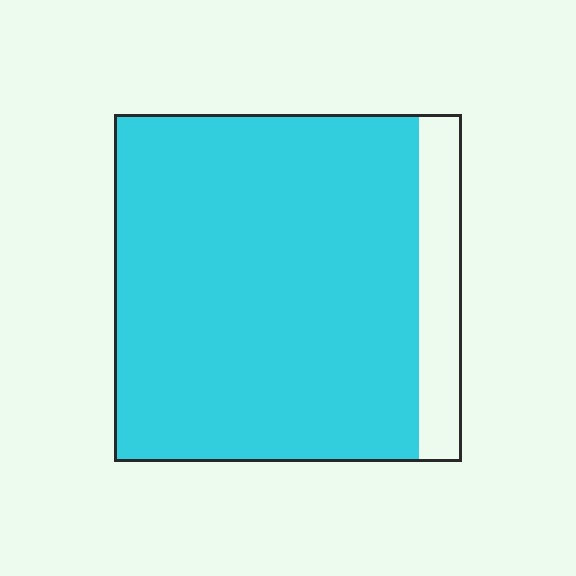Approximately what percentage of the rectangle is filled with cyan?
Approximately 90%.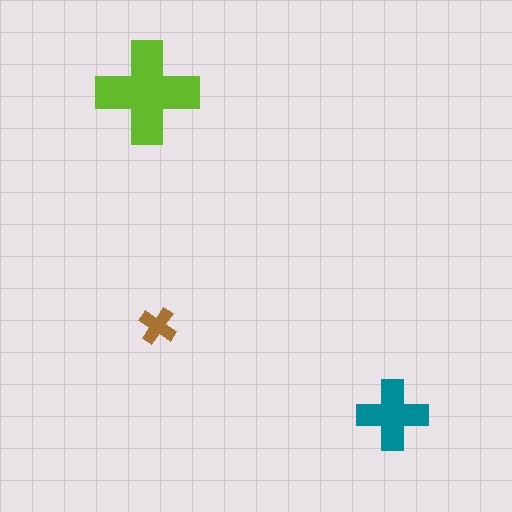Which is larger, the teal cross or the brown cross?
The teal one.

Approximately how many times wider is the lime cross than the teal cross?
About 1.5 times wider.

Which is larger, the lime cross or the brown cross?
The lime one.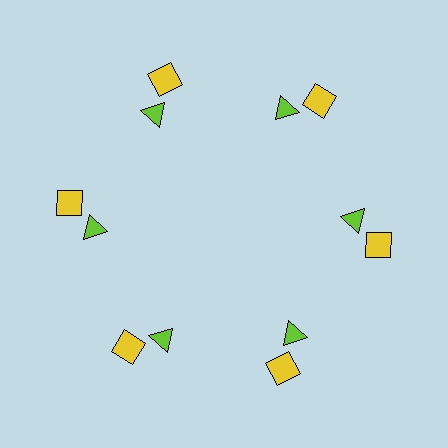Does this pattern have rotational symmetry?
Yes, this pattern has 6-fold rotational symmetry. It looks the same after rotating 60 degrees around the center.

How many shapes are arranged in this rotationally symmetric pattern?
There are 12 shapes, arranged in 6 groups of 2.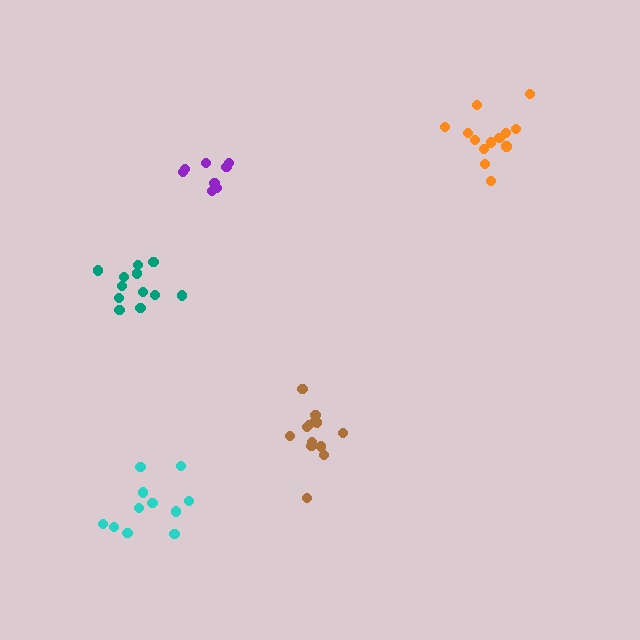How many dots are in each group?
Group 1: 13 dots, Group 2: 8 dots, Group 3: 13 dots, Group 4: 12 dots, Group 5: 11 dots (57 total).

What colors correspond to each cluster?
The clusters are colored: orange, purple, brown, teal, cyan.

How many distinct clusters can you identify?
There are 5 distinct clusters.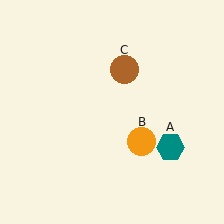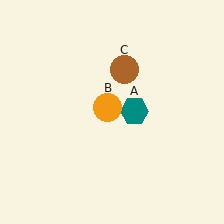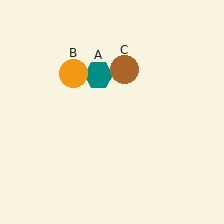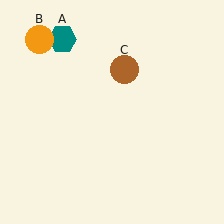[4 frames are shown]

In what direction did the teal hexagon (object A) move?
The teal hexagon (object A) moved up and to the left.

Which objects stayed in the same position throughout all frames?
Brown circle (object C) remained stationary.